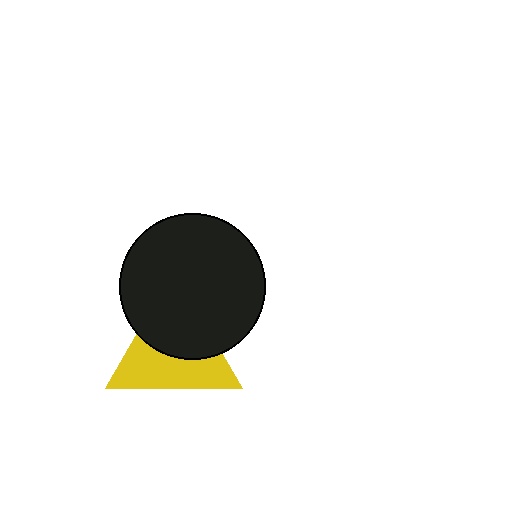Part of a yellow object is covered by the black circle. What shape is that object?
It is a triangle.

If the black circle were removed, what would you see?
You would see the complete yellow triangle.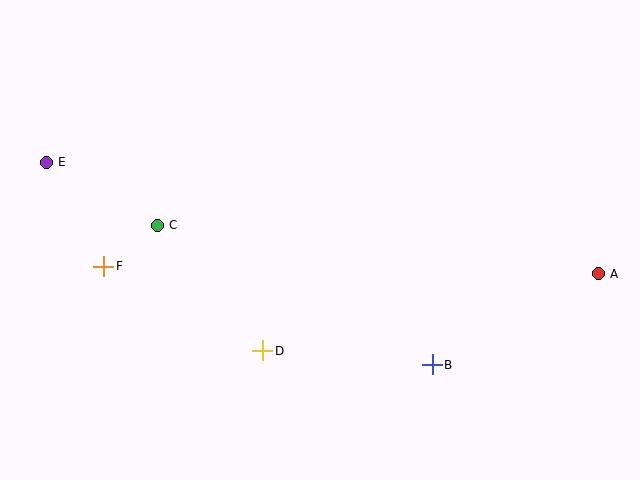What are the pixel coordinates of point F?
Point F is at (103, 266).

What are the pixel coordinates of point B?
Point B is at (432, 365).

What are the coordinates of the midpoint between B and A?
The midpoint between B and A is at (515, 319).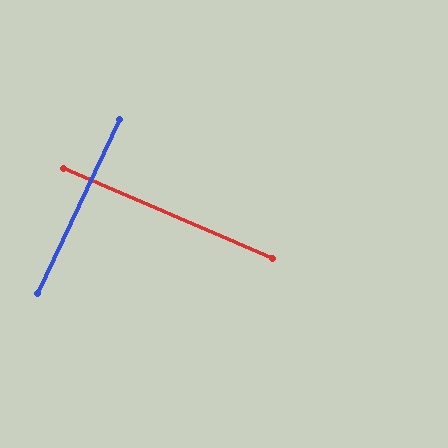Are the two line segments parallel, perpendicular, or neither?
Perpendicular — they meet at approximately 88°.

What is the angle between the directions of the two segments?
Approximately 88 degrees.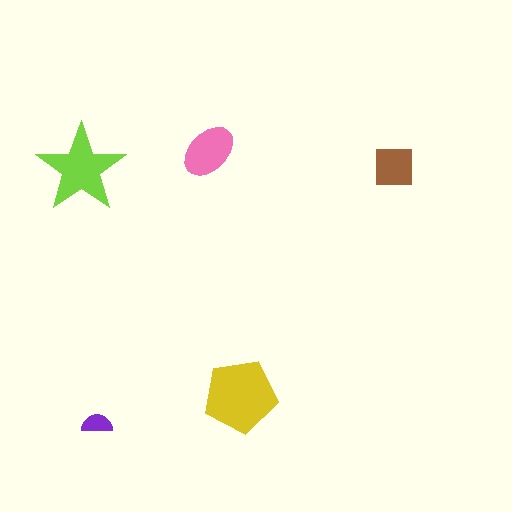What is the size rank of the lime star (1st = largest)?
2nd.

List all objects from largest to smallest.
The yellow pentagon, the lime star, the pink ellipse, the brown square, the purple semicircle.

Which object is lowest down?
The purple semicircle is bottommost.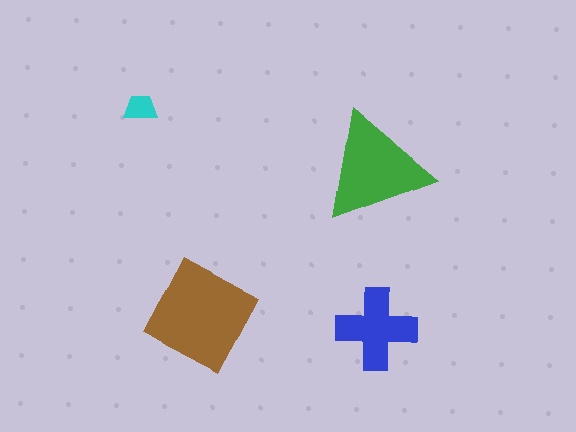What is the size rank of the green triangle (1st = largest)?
2nd.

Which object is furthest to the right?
The blue cross is rightmost.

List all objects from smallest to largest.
The cyan trapezoid, the blue cross, the green triangle, the brown square.